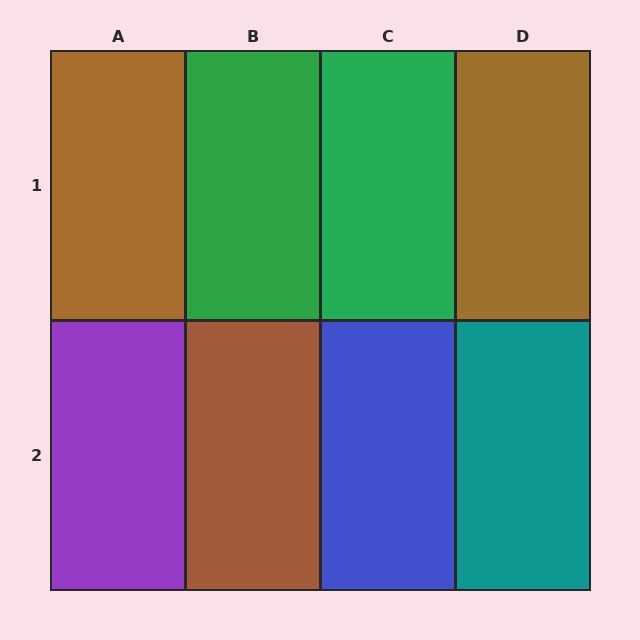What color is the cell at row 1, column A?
Brown.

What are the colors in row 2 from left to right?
Purple, brown, blue, teal.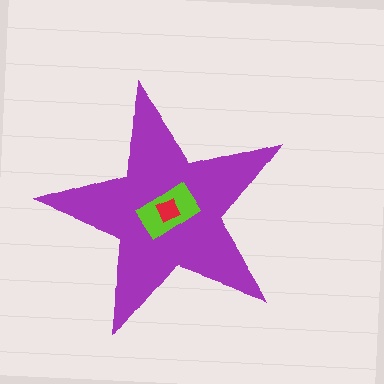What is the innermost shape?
The red diamond.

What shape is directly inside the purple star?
The lime rectangle.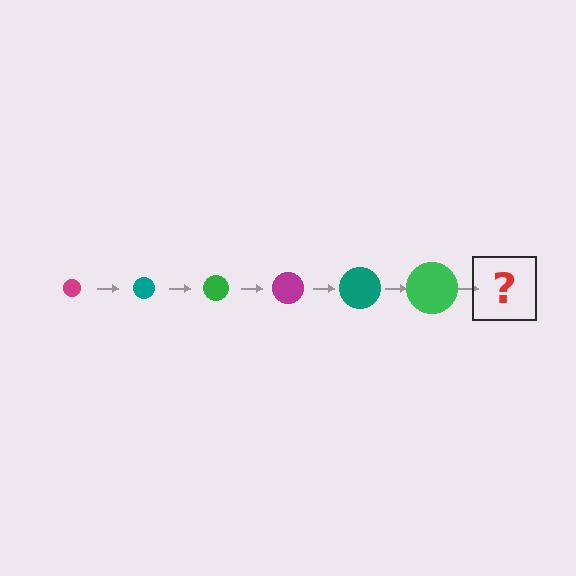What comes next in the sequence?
The next element should be a magenta circle, larger than the previous one.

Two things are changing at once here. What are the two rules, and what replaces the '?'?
The two rules are that the circle grows larger each step and the color cycles through magenta, teal, and green. The '?' should be a magenta circle, larger than the previous one.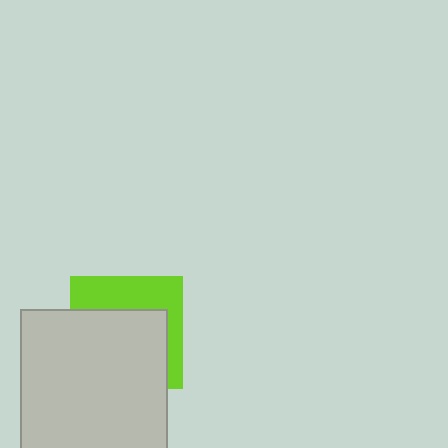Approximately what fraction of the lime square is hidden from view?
Roughly 60% of the lime square is hidden behind the light gray square.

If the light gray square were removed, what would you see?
You would see the complete lime square.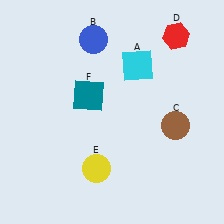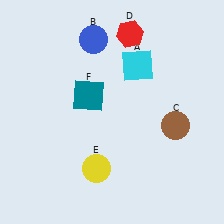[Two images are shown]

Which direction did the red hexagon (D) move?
The red hexagon (D) moved left.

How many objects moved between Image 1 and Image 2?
1 object moved between the two images.